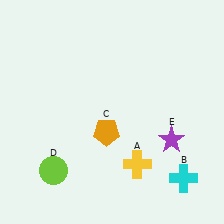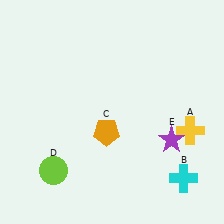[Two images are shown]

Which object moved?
The yellow cross (A) moved right.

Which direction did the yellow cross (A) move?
The yellow cross (A) moved right.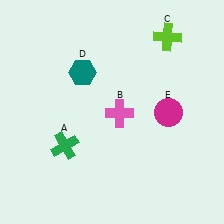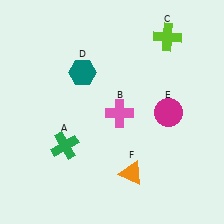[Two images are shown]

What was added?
An orange triangle (F) was added in Image 2.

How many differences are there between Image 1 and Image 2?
There is 1 difference between the two images.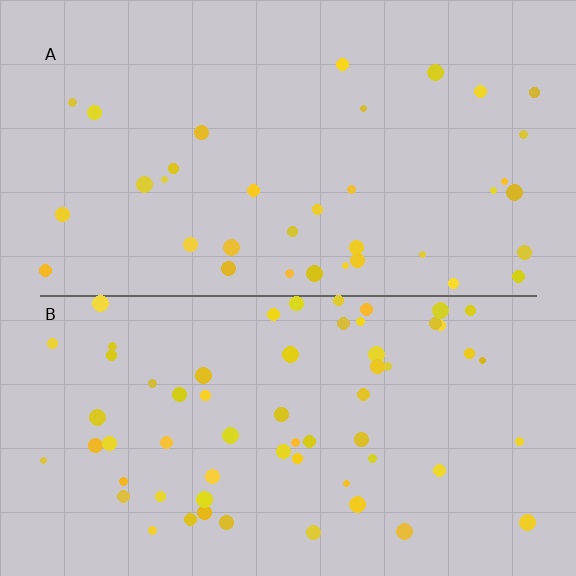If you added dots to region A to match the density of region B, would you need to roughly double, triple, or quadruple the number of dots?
Approximately double.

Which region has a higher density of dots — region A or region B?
B (the bottom).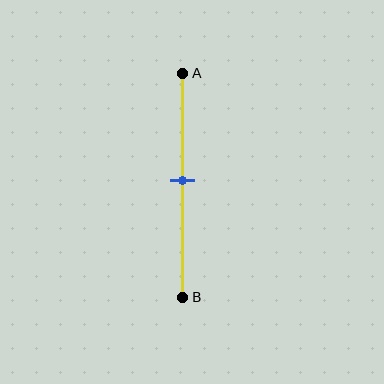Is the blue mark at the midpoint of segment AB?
Yes, the mark is approximately at the midpoint.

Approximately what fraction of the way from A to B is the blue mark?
The blue mark is approximately 50% of the way from A to B.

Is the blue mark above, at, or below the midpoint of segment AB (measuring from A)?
The blue mark is approximately at the midpoint of segment AB.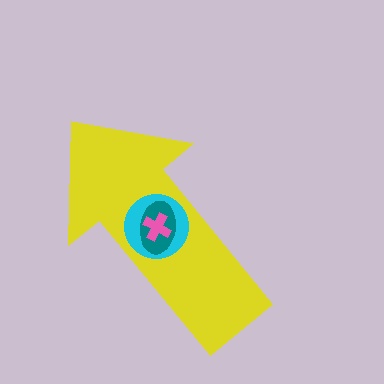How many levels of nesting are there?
4.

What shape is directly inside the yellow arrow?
The cyan circle.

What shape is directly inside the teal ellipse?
The pink cross.